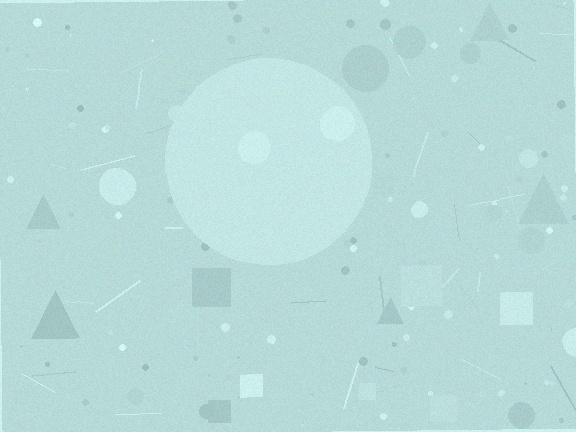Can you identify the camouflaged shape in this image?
The camouflaged shape is a circle.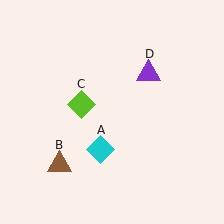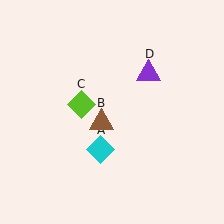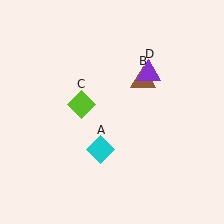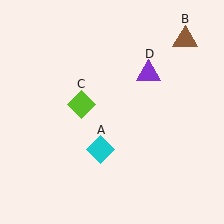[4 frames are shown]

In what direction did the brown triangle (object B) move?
The brown triangle (object B) moved up and to the right.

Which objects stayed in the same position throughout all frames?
Cyan diamond (object A) and lime diamond (object C) and purple triangle (object D) remained stationary.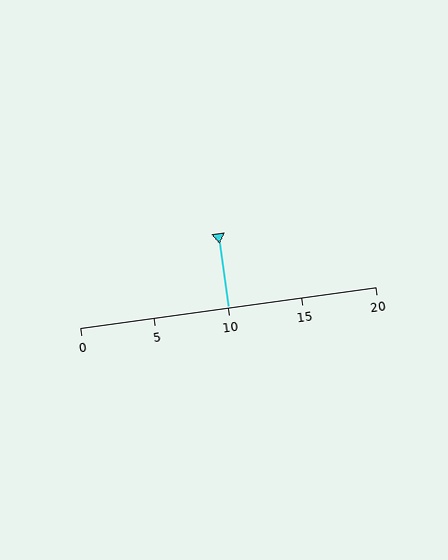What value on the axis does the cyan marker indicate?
The marker indicates approximately 10.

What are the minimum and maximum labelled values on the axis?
The axis runs from 0 to 20.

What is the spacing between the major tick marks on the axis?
The major ticks are spaced 5 apart.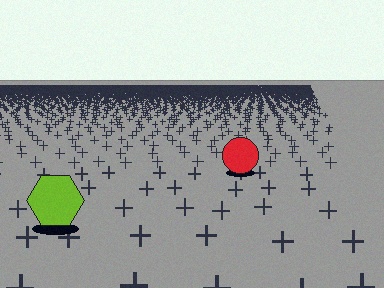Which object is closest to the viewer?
The lime hexagon is closest. The texture marks near it are larger and more spread out.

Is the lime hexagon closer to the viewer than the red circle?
Yes. The lime hexagon is closer — you can tell from the texture gradient: the ground texture is coarser near it.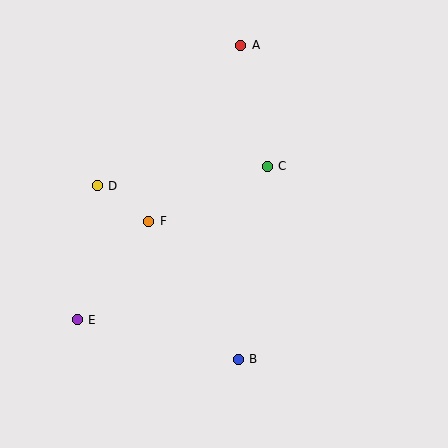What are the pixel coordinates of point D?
Point D is at (97, 186).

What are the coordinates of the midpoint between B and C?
The midpoint between B and C is at (253, 263).